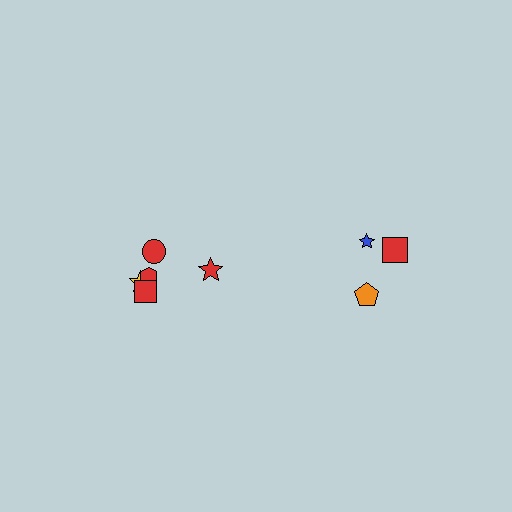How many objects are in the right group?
There are 3 objects.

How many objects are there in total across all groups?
There are 8 objects.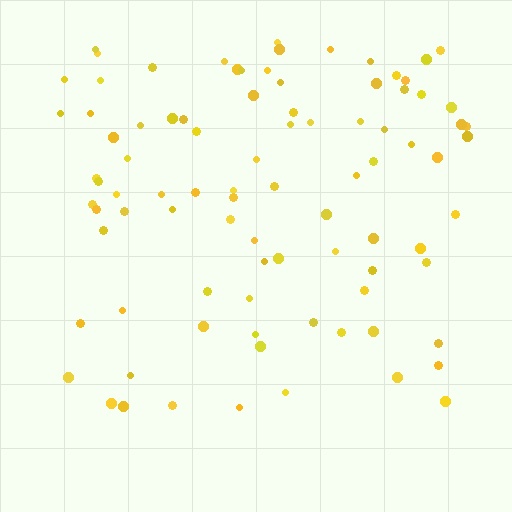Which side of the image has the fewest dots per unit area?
The bottom.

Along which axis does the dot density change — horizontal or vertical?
Vertical.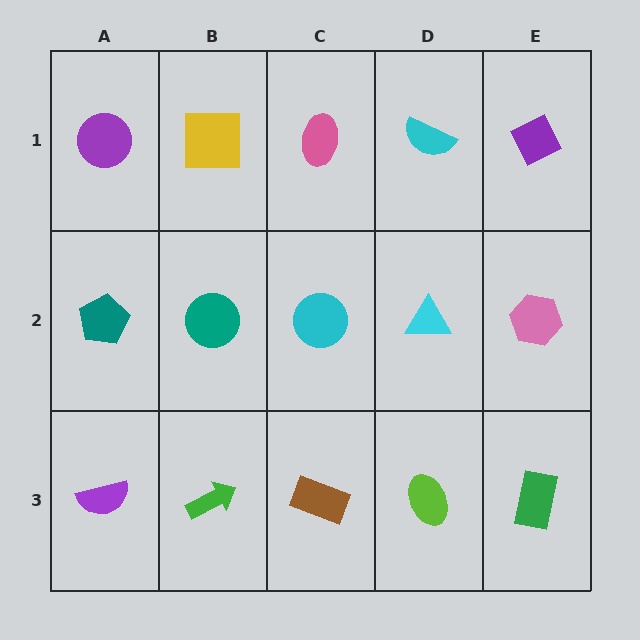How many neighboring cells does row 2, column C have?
4.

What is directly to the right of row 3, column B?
A brown rectangle.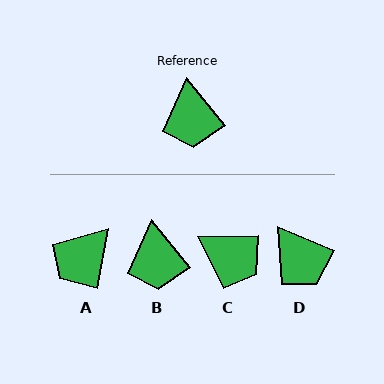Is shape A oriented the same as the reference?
No, it is off by about 50 degrees.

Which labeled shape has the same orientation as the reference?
B.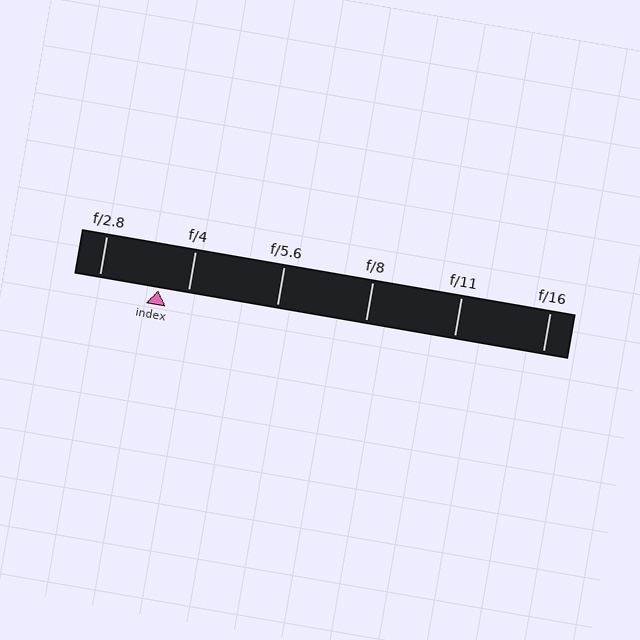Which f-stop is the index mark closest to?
The index mark is closest to f/4.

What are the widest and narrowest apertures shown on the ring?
The widest aperture shown is f/2.8 and the narrowest is f/16.